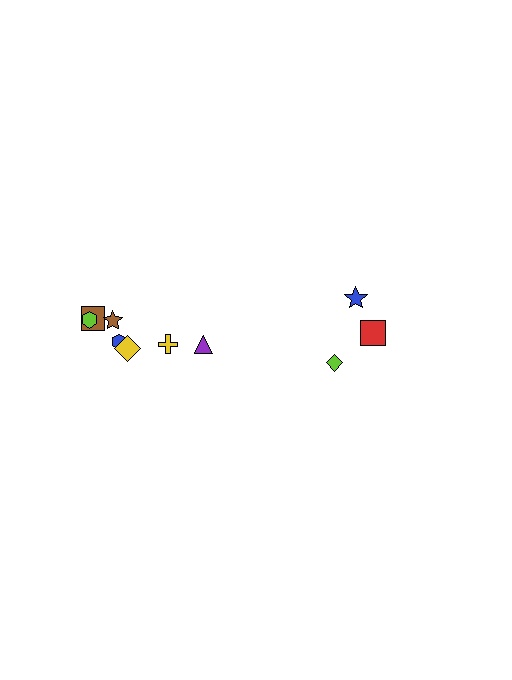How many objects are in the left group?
There are 7 objects.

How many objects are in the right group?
There are 3 objects.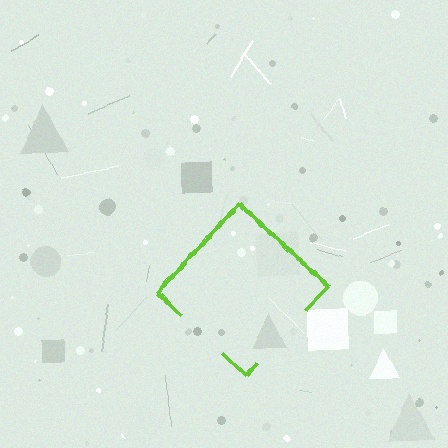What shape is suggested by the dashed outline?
The dashed outline suggests a diamond.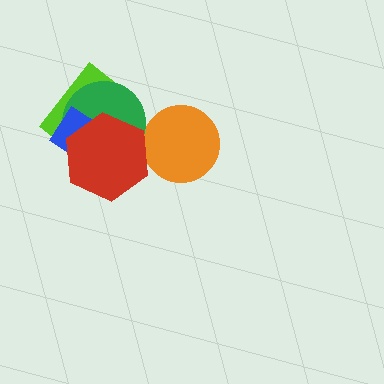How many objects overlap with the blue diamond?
3 objects overlap with the blue diamond.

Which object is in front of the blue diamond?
The red hexagon is in front of the blue diamond.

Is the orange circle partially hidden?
No, no other shape covers it.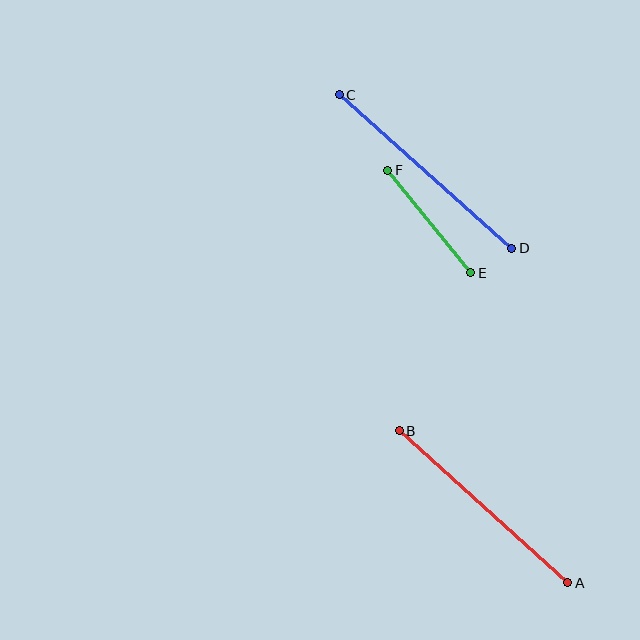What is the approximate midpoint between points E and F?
The midpoint is at approximately (429, 222) pixels.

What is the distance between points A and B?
The distance is approximately 227 pixels.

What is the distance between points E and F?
The distance is approximately 132 pixels.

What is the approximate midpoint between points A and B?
The midpoint is at approximately (484, 507) pixels.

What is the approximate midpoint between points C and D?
The midpoint is at approximately (425, 172) pixels.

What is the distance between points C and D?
The distance is approximately 231 pixels.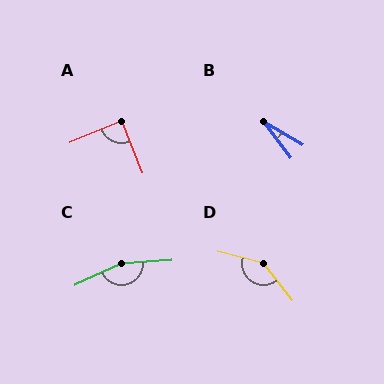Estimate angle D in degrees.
Approximately 142 degrees.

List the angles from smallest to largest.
B (21°), A (89°), D (142°), C (159°).